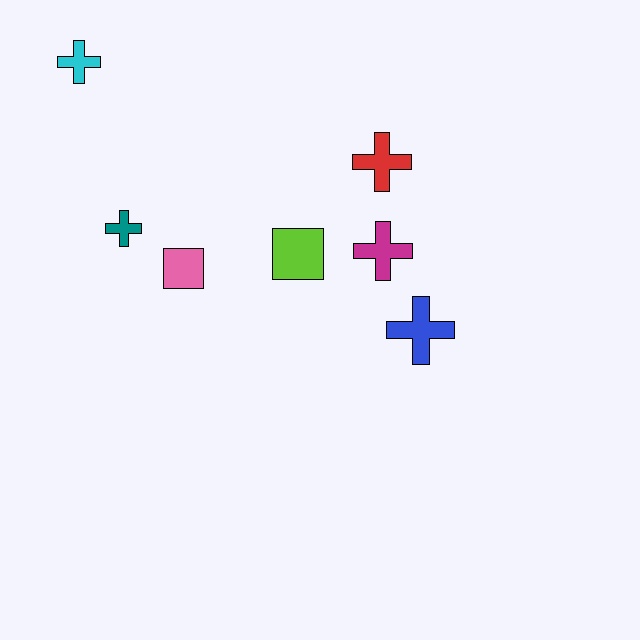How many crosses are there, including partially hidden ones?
There are 5 crosses.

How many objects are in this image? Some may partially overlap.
There are 7 objects.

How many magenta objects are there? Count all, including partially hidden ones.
There is 1 magenta object.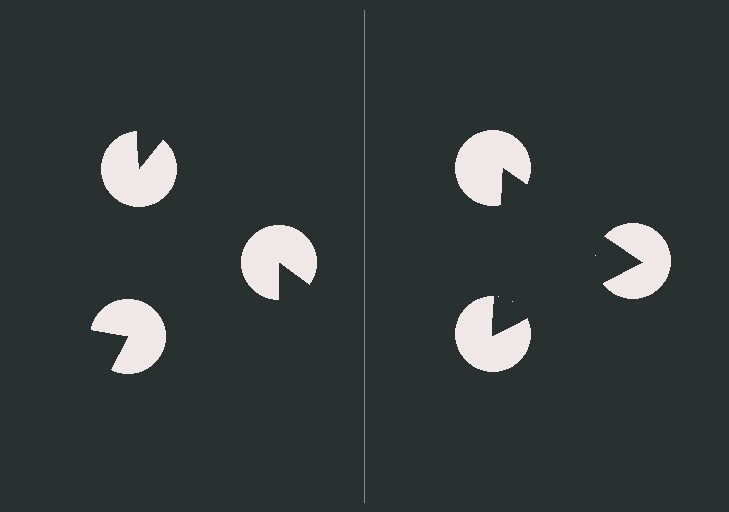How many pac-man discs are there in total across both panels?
6 — 3 on each side.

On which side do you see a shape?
An illusory triangle appears on the right side. On the left side the wedge cuts are rotated, so no coherent shape forms.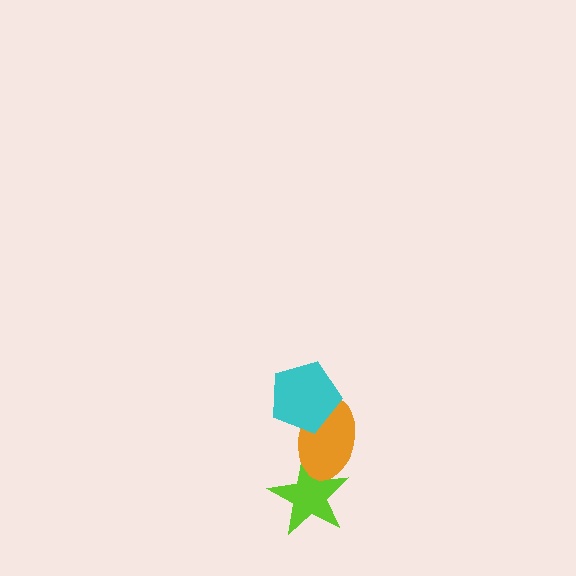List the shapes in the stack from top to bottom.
From top to bottom: the cyan pentagon, the orange ellipse, the lime star.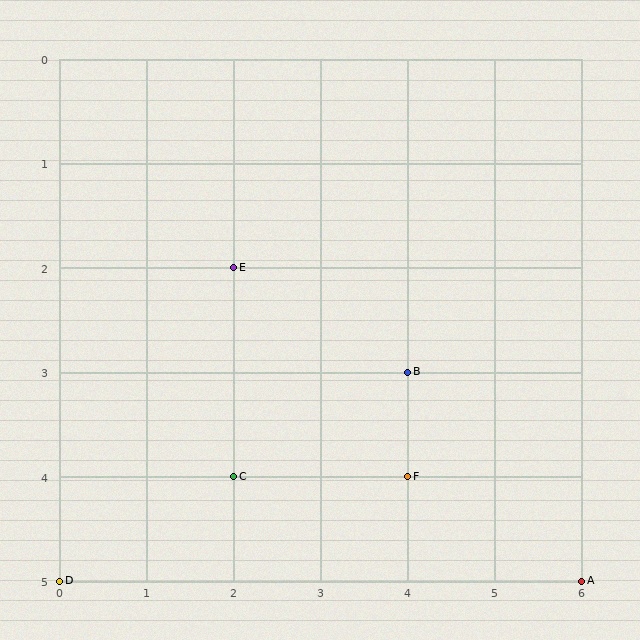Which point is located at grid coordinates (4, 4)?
Point F is at (4, 4).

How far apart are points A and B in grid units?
Points A and B are 2 columns and 2 rows apart (about 2.8 grid units diagonally).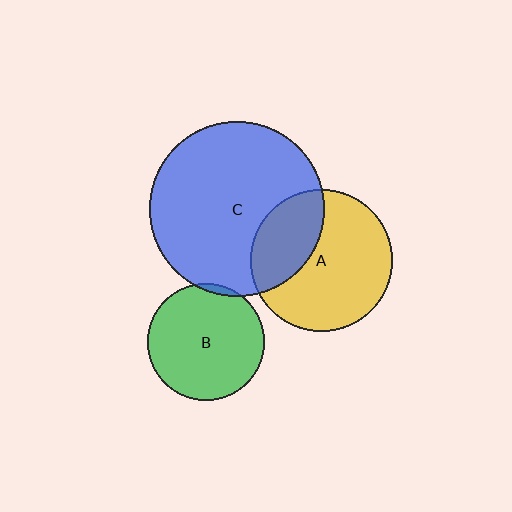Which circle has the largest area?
Circle C (blue).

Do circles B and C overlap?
Yes.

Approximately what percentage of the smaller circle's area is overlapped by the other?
Approximately 5%.